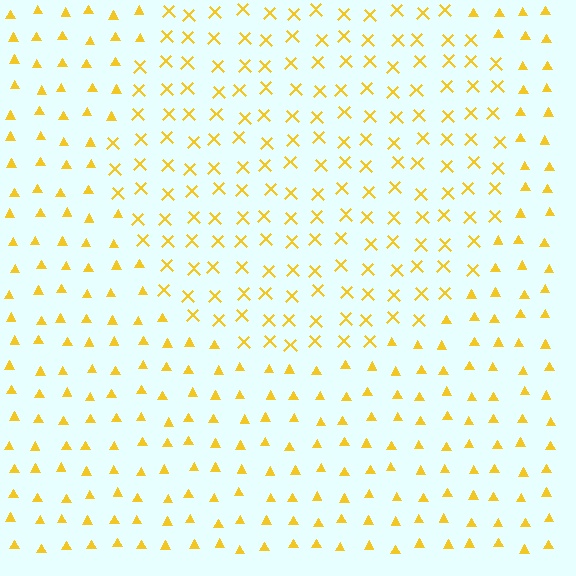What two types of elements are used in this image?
The image uses X marks inside the circle region and triangles outside it.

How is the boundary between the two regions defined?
The boundary is defined by a change in element shape: X marks inside vs. triangles outside. All elements share the same color and spacing.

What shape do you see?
I see a circle.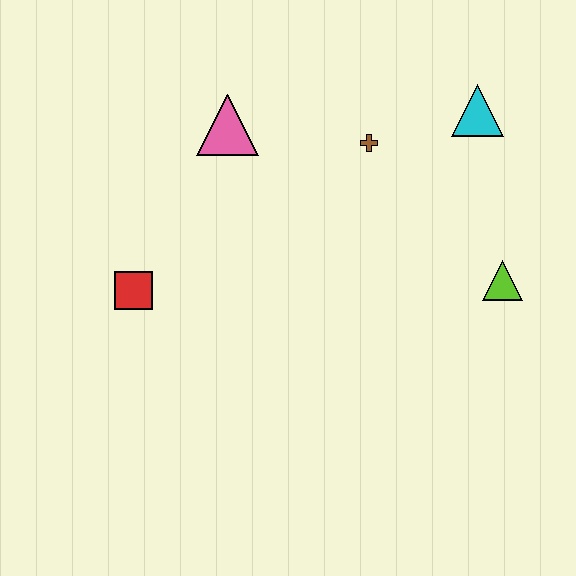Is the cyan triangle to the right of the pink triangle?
Yes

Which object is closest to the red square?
The pink triangle is closest to the red square.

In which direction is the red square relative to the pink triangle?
The red square is below the pink triangle.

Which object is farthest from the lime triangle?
The red square is farthest from the lime triangle.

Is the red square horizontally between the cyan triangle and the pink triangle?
No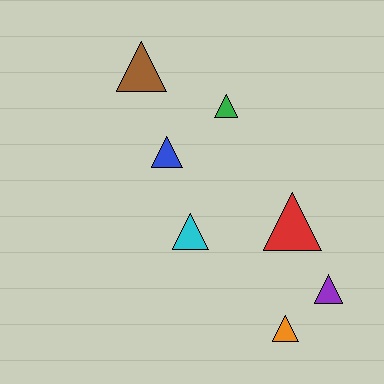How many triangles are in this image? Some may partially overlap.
There are 7 triangles.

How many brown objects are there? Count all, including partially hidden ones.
There is 1 brown object.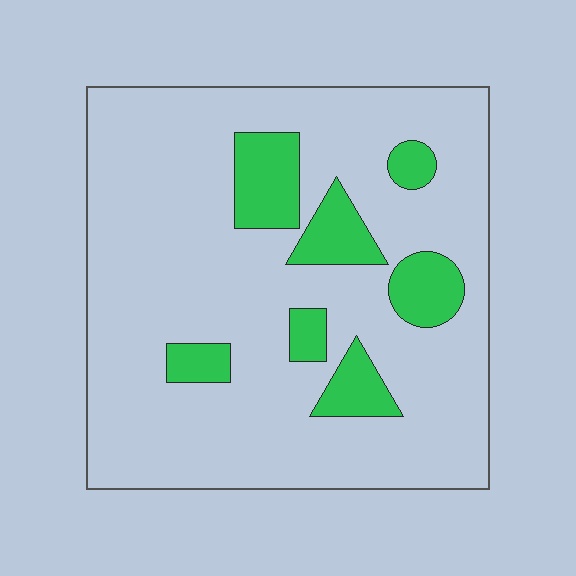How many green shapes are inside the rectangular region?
7.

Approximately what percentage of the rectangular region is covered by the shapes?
Approximately 15%.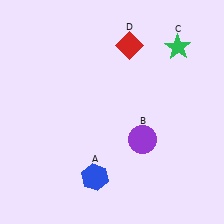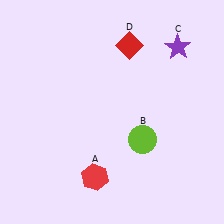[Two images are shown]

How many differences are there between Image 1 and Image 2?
There are 3 differences between the two images.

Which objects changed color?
A changed from blue to red. B changed from purple to lime. C changed from green to purple.